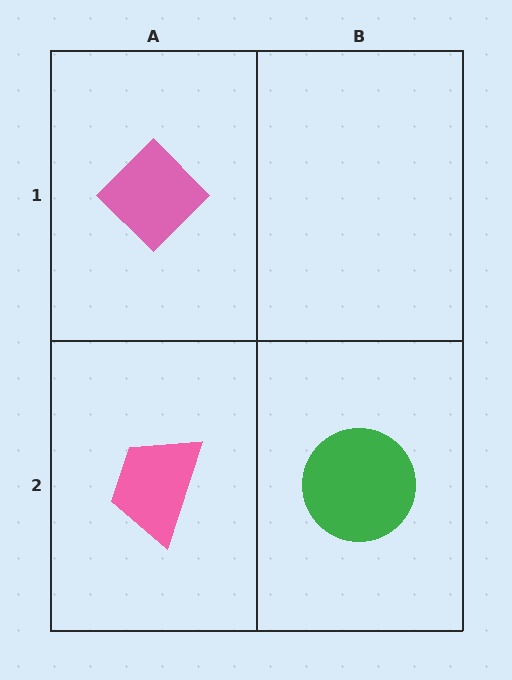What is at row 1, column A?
A pink diamond.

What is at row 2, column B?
A green circle.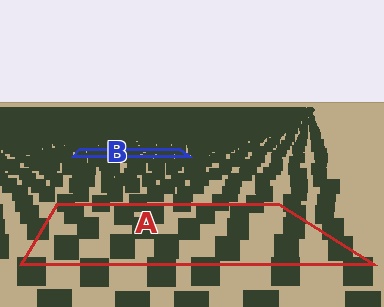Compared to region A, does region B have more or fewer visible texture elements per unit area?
Region B has more texture elements per unit area — they are packed more densely because it is farther away.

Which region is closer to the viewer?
Region A is closer. The texture elements there are larger and more spread out.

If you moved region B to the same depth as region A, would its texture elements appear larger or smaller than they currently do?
They would appear larger. At a closer depth, the same texture elements are projected at a bigger on-screen size.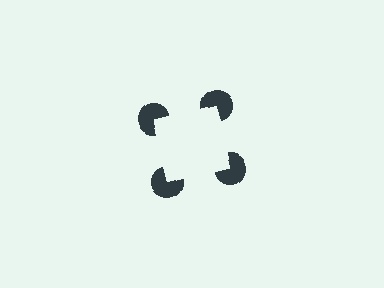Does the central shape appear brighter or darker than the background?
It typically appears slightly brighter than the background, even though no actual brightness change is drawn.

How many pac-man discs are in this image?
There are 4 — one at each vertex of the illusory square.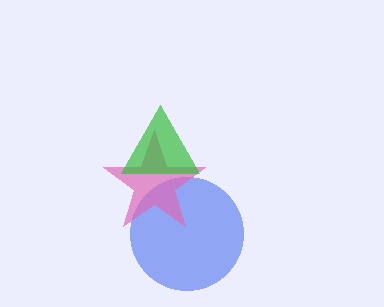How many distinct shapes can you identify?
There are 3 distinct shapes: a blue circle, a pink star, a green triangle.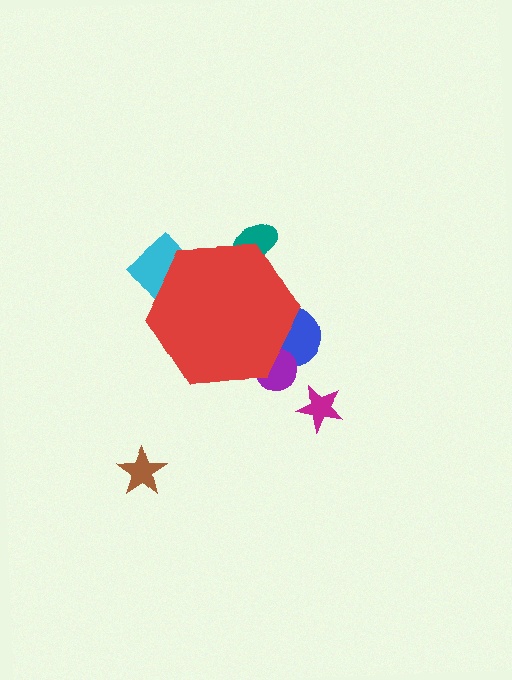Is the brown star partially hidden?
No, the brown star is fully visible.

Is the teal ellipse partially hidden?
Yes, the teal ellipse is partially hidden behind the red hexagon.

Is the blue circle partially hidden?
Yes, the blue circle is partially hidden behind the red hexagon.